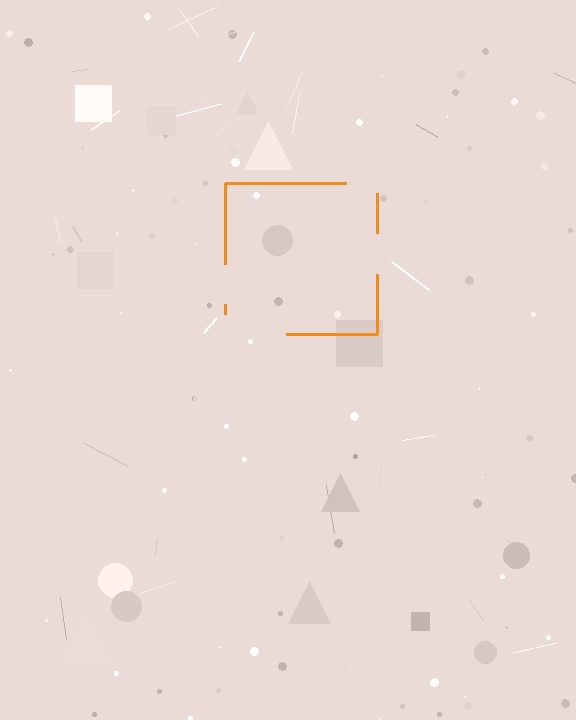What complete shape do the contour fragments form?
The contour fragments form a square.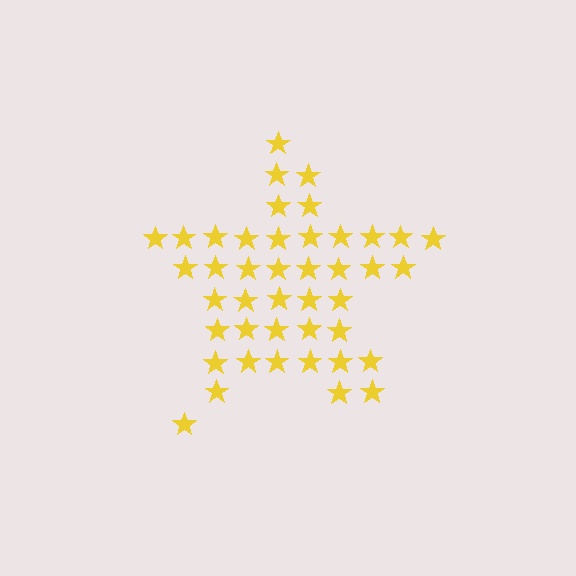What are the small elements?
The small elements are stars.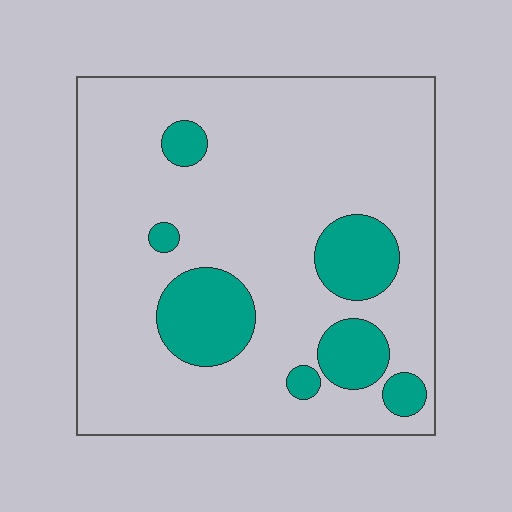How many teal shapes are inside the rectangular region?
7.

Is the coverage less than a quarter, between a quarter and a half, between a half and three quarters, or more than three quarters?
Less than a quarter.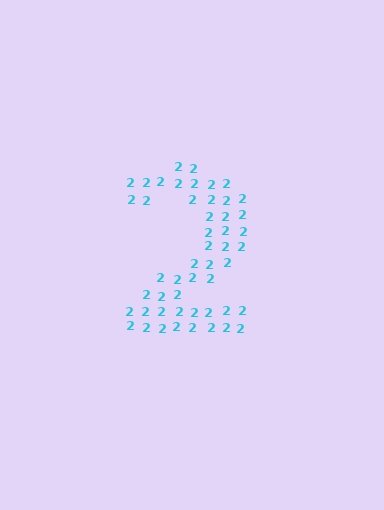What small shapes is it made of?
It is made of small digit 2's.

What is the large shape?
The large shape is the digit 2.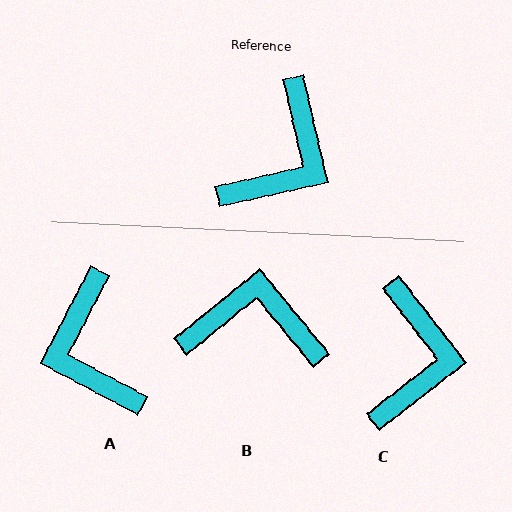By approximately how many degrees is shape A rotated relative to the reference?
Approximately 130 degrees clockwise.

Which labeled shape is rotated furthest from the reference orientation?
A, about 130 degrees away.